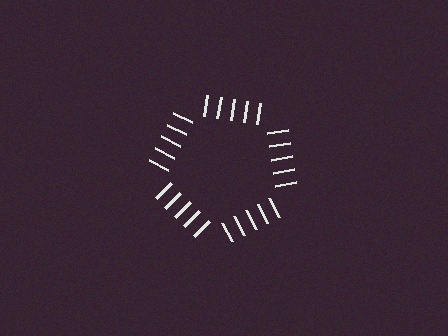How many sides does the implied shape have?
5 sides — the line-ends trace a pentagon.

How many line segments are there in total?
25 — 5 along each of the 5 edges.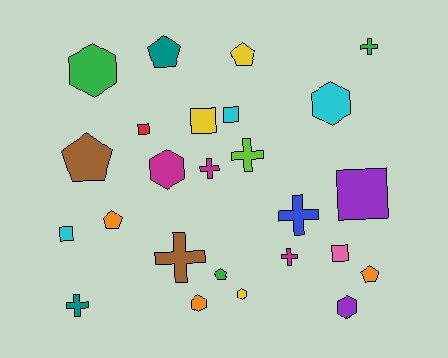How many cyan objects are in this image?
There are 3 cyan objects.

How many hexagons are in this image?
There are 6 hexagons.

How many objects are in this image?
There are 25 objects.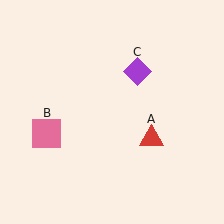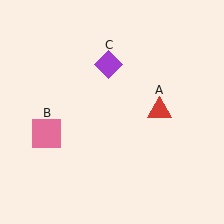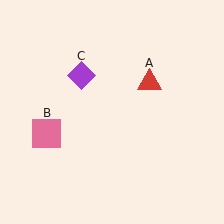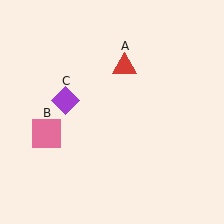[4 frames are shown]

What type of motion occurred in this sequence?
The red triangle (object A), purple diamond (object C) rotated counterclockwise around the center of the scene.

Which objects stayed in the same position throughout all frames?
Pink square (object B) remained stationary.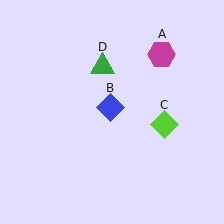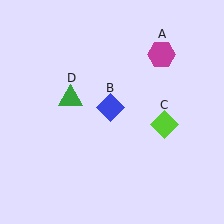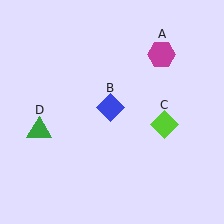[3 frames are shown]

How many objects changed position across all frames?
1 object changed position: green triangle (object D).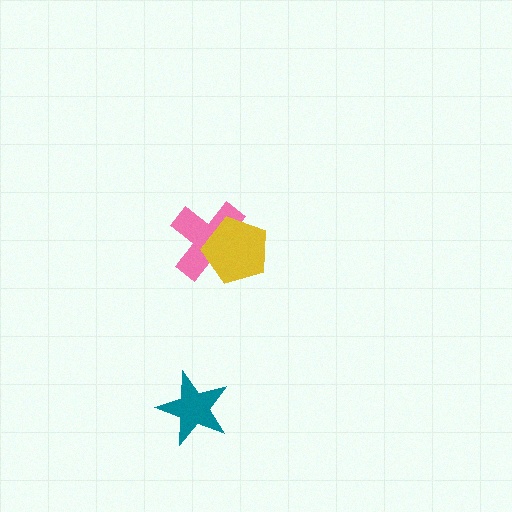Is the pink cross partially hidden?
Yes, it is partially covered by another shape.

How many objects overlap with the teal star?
0 objects overlap with the teal star.